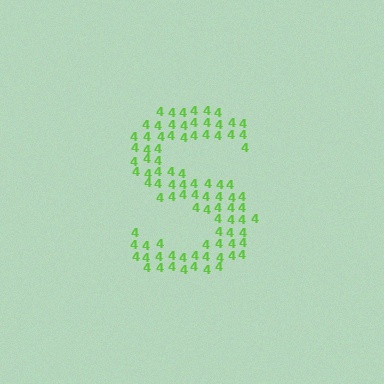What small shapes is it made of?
It is made of small digit 4's.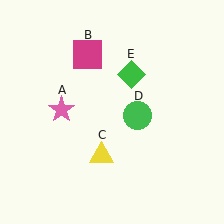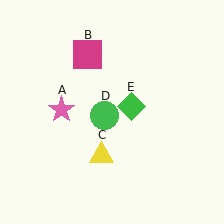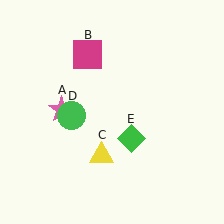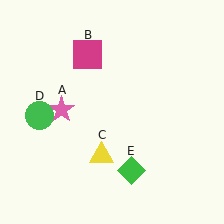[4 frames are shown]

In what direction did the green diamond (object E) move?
The green diamond (object E) moved down.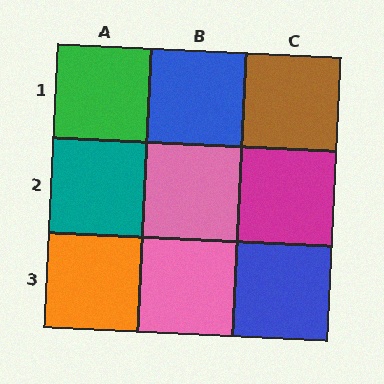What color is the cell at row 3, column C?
Blue.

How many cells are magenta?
1 cell is magenta.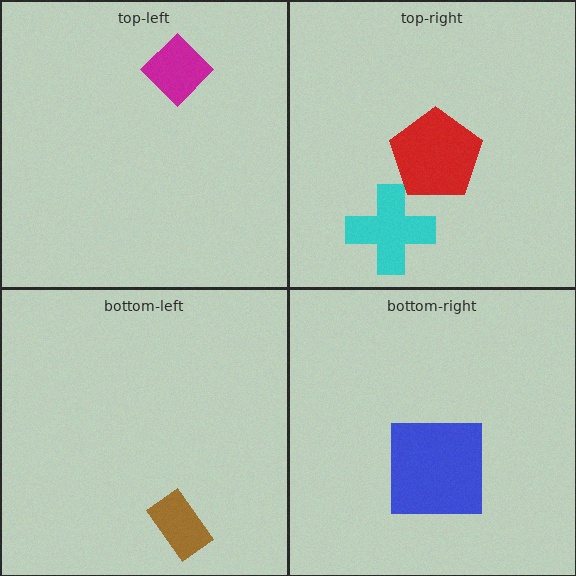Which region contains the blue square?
The bottom-right region.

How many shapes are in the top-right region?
2.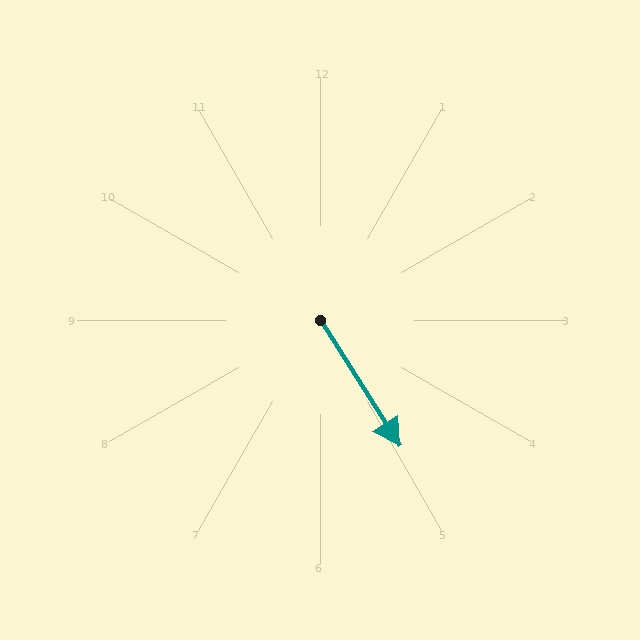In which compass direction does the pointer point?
Southeast.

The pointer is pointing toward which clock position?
Roughly 5 o'clock.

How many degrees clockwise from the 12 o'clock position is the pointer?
Approximately 148 degrees.